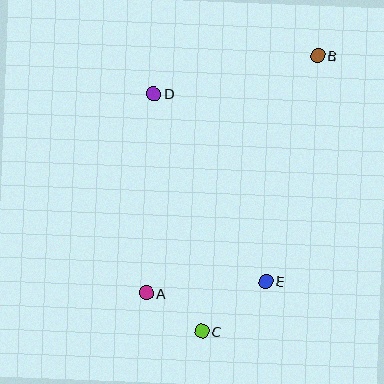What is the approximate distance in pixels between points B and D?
The distance between B and D is approximately 168 pixels.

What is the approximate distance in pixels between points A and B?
The distance between A and B is approximately 293 pixels.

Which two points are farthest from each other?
Points B and C are farthest from each other.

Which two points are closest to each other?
Points A and C are closest to each other.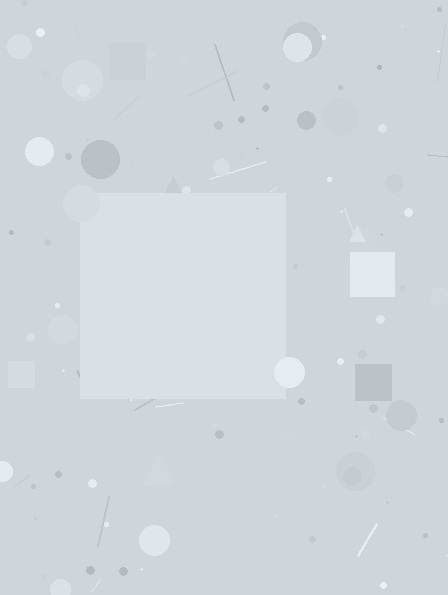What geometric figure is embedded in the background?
A square is embedded in the background.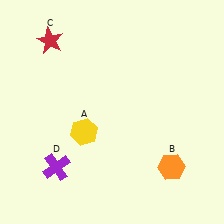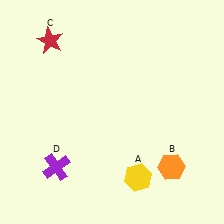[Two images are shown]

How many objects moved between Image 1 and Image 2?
1 object moved between the two images.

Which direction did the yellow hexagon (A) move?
The yellow hexagon (A) moved right.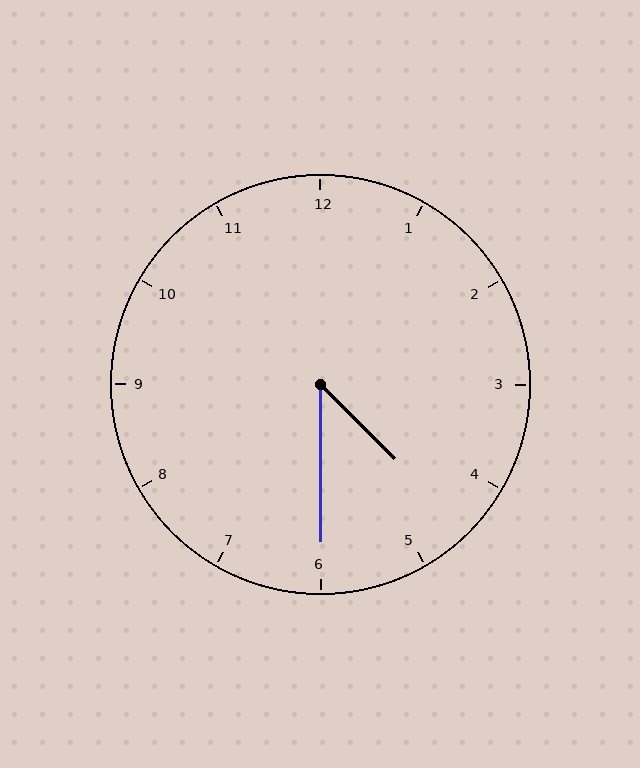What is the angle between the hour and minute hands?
Approximately 45 degrees.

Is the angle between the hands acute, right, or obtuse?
It is acute.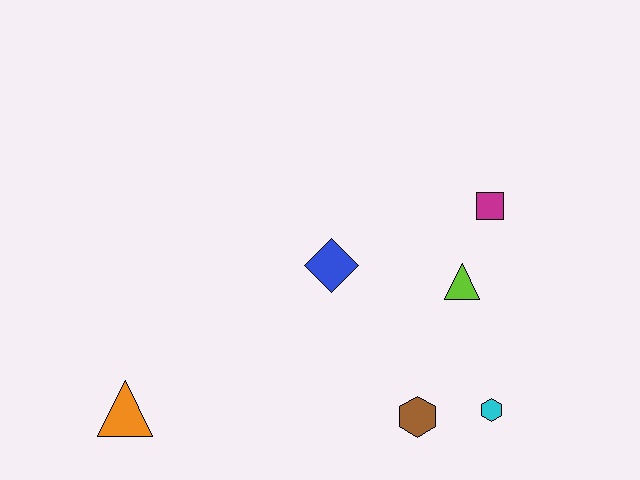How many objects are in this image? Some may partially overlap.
There are 6 objects.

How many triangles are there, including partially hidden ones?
There are 2 triangles.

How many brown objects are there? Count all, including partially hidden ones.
There is 1 brown object.